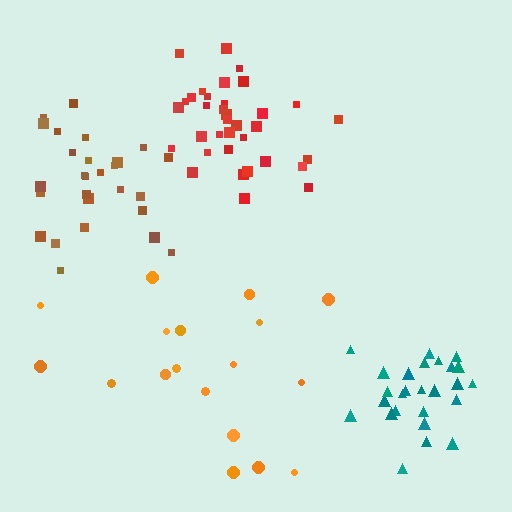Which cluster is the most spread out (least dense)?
Orange.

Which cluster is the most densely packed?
Red.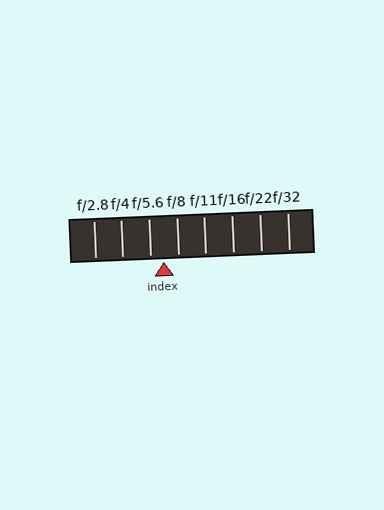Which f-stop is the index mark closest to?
The index mark is closest to f/5.6.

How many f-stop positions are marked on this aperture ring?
There are 8 f-stop positions marked.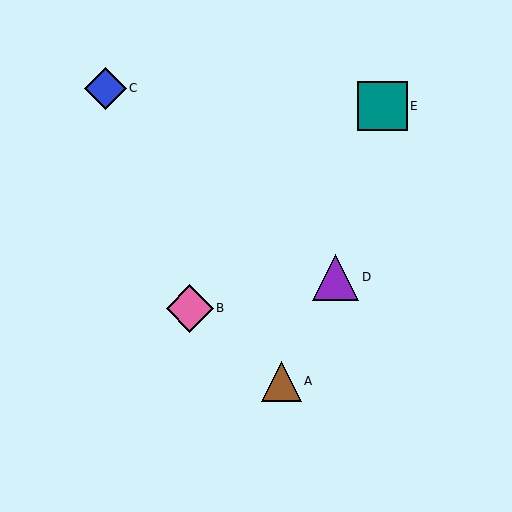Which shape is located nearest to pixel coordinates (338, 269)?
The purple triangle (labeled D) at (336, 277) is nearest to that location.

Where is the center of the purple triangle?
The center of the purple triangle is at (336, 277).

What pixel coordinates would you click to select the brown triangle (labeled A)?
Click at (281, 381) to select the brown triangle A.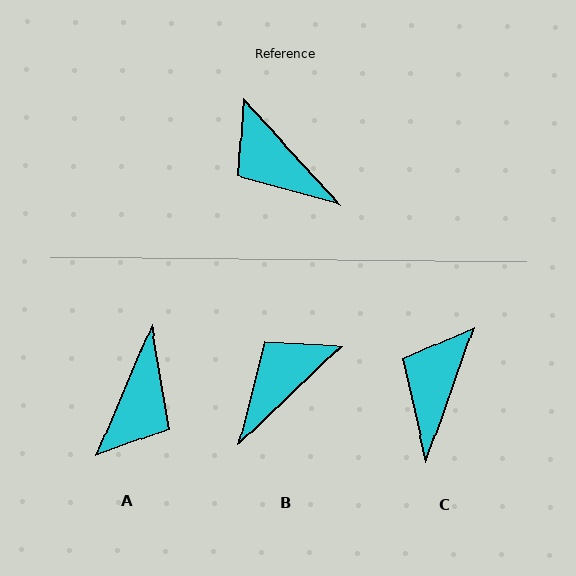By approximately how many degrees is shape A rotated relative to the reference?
Approximately 114 degrees counter-clockwise.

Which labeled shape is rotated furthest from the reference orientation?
A, about 114 degrees away.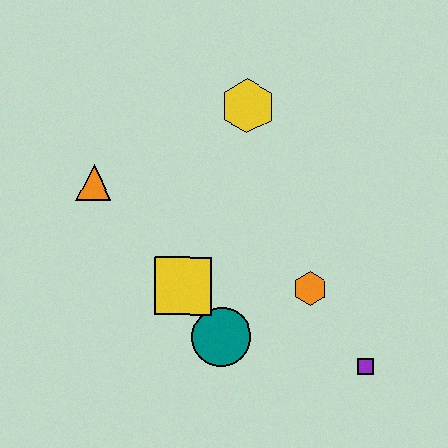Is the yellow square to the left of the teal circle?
Yes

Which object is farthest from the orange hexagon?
The orange triangle is farthest from the orange hexagon.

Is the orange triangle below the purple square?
No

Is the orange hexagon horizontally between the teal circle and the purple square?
Yes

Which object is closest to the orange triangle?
The yellow square is closest to the orange triangle.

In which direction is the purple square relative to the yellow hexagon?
The purple square is below the yellow hexagon.